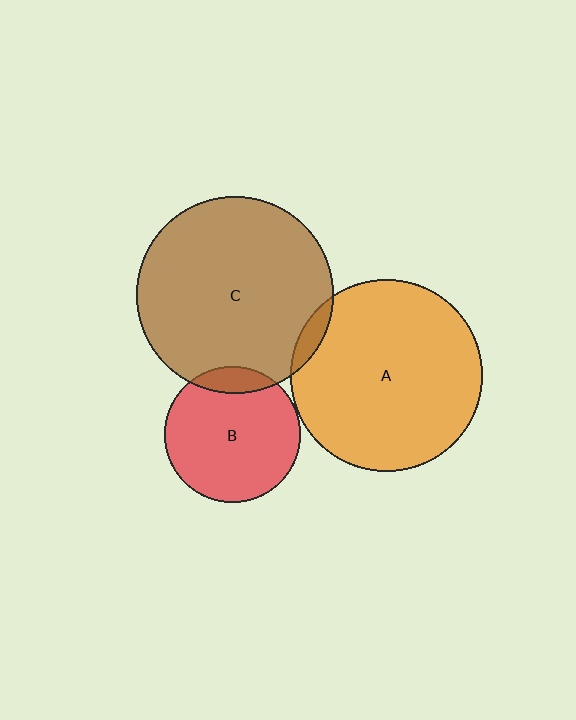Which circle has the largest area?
Circle C (brown).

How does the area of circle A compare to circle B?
Approximately 2.0 times.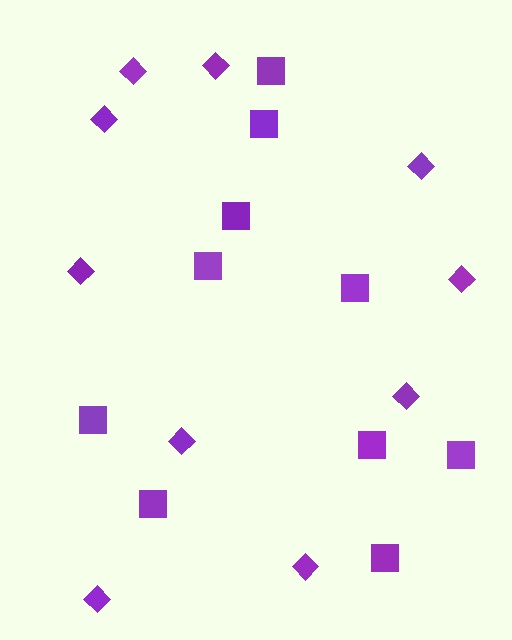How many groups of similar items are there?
There are 2 groups: one group of diamonds (10) and one group of squares (10).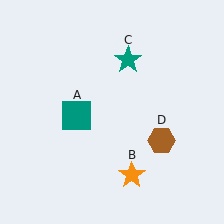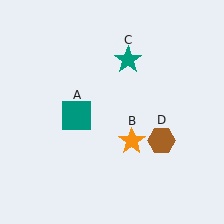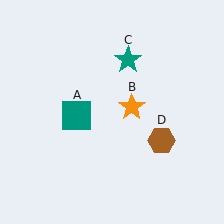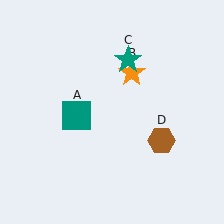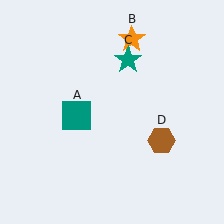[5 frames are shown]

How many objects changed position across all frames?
1 object changed position: orange star (object B).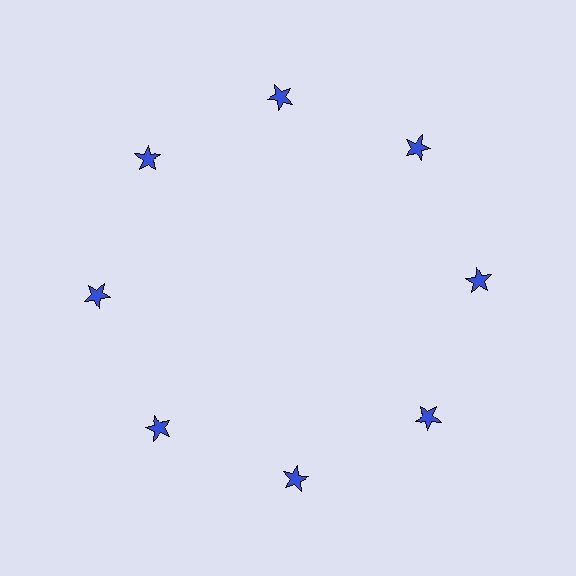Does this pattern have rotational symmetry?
Yes, this pattern has 8-fold rotational symmetry. It looks the same after rotating 45 degrees around the center.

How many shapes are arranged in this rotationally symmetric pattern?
There are 8 shapes, arranged in 8 groups of 1.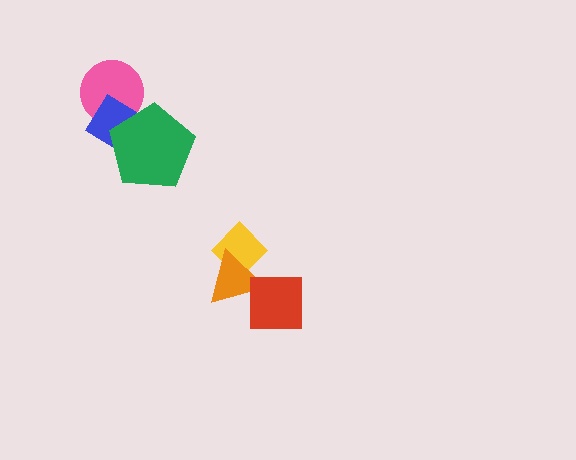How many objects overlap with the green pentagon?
2 objects overlap with the green pentagon.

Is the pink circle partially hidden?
Yes, it is partially covered by another shape.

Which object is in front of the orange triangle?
The red square is in front of the orange triangle.